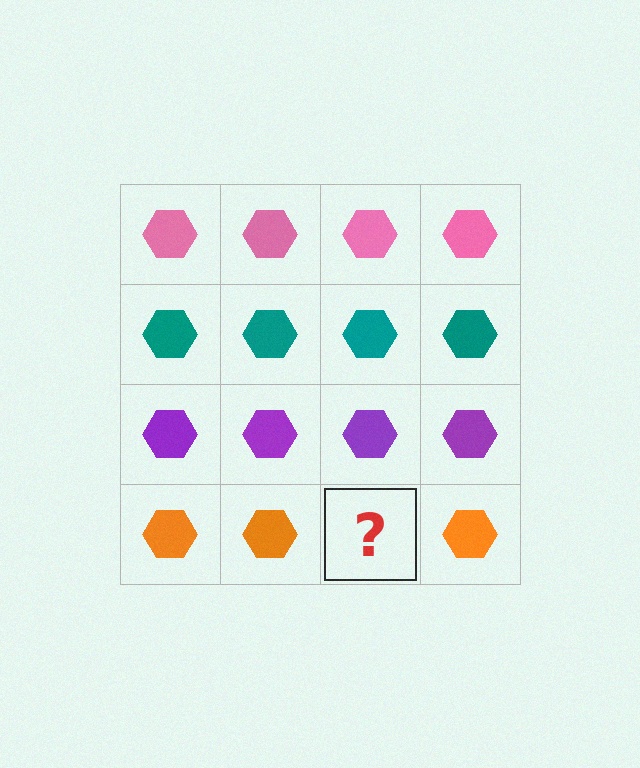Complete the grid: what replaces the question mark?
The question mark should be replaced with an orange hexagon.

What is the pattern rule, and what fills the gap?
The rule is that each row has a consistent color. The gap should be filled with an orange hexagon.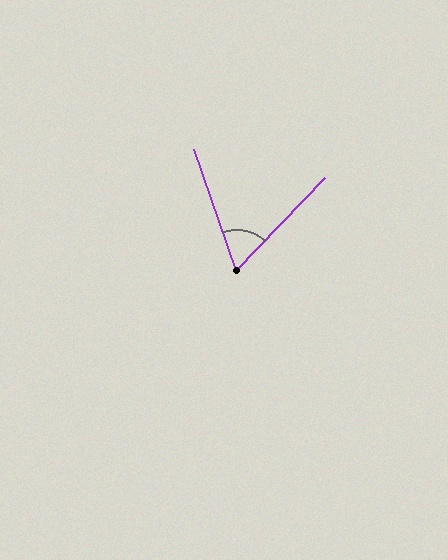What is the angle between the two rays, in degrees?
Approximately 63 degrees.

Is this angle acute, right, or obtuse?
It is acute.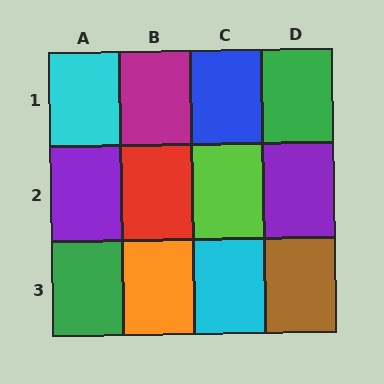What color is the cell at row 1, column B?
Magenta.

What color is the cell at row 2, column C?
Lime.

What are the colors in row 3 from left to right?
Green, orange, cyan, brown.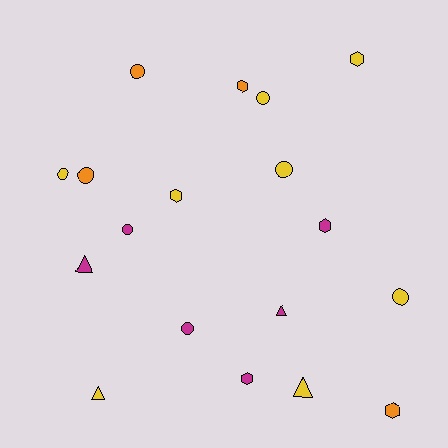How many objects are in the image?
There are 18 objects.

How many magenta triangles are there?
There are 2 magenta triangles.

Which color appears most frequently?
Yellow, with 8 objects.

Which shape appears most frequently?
Circle, with 8 objects.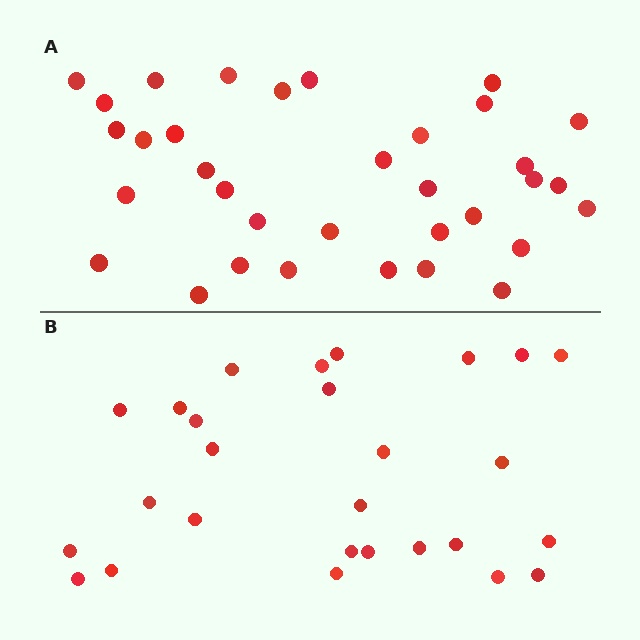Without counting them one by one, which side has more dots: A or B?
Region A (the top region) has more dots.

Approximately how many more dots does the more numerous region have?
Region A has roughly 8 or so more dots than region B.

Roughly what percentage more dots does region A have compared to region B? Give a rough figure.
About 25% more.